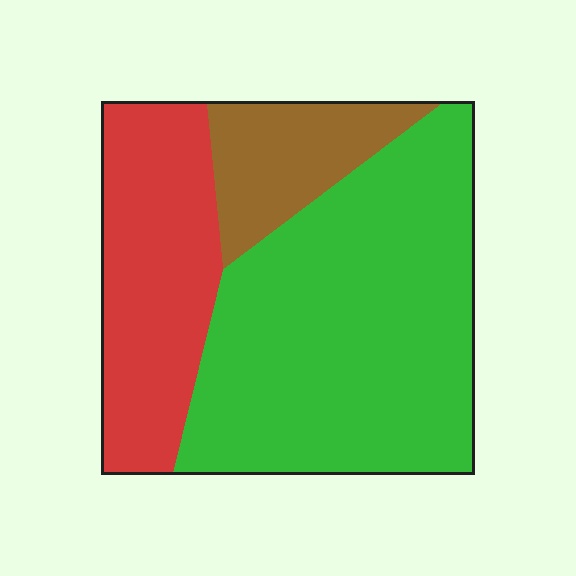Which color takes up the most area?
Green, at roughly 60%.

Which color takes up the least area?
Brown, at roughly 15%.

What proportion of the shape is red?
Red takes up about one quarter (1/4) of the shape.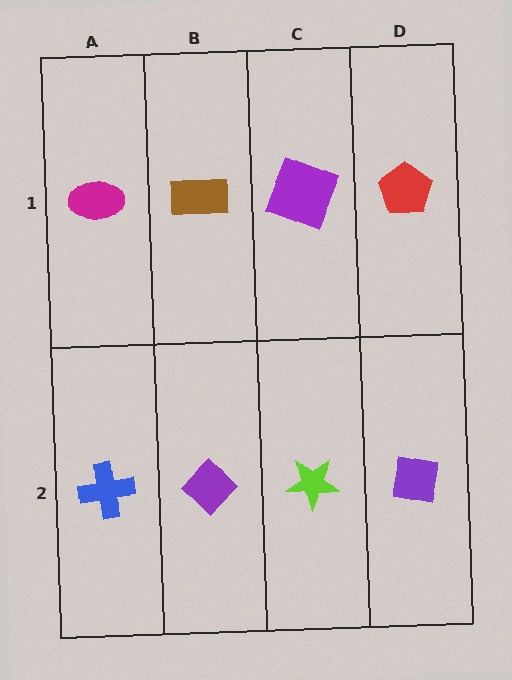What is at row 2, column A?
A blue cross.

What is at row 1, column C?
A purple square.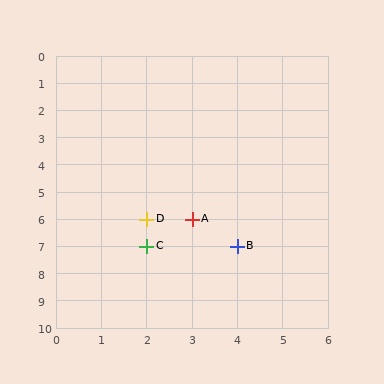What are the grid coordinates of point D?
Point D is at grid coordinates (2, 6).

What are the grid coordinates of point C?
Point C is at grid coordinates (2, 7).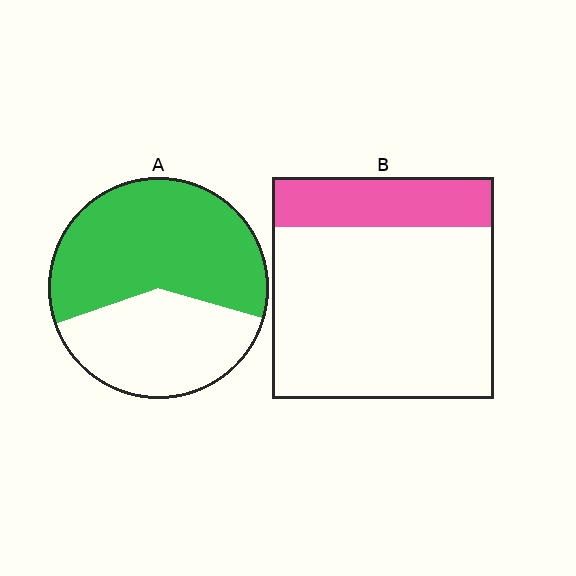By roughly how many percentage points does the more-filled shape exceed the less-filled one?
By roughly 35 percentage points (A over B).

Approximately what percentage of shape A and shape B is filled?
A is approximately 60% and B is approximately 25%.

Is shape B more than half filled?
No.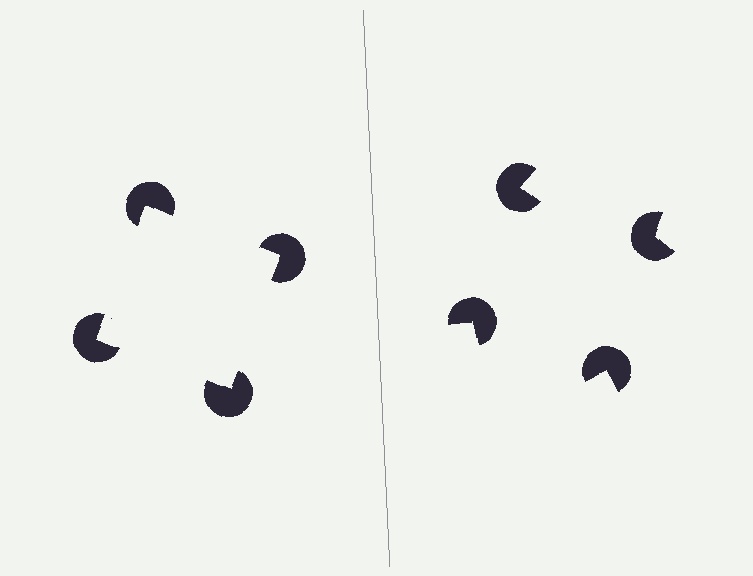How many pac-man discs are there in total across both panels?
8 — 4 on each side.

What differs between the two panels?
The pac-man discs are positioned identically on both sides; only the wedge orientations differ. On the left they align to a square; on the right they are misaligned.